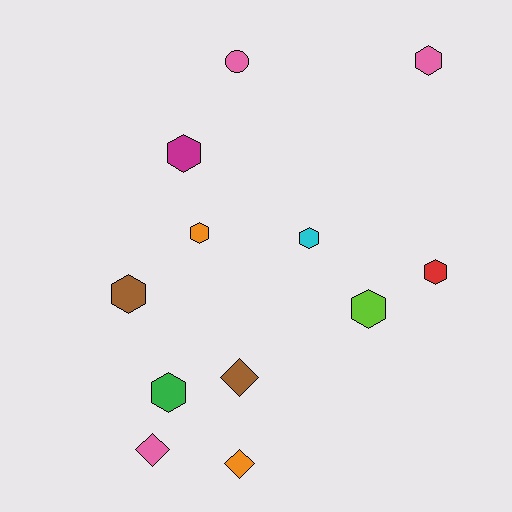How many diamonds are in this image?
There are 3 diamonds.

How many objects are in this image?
There are 12 objects.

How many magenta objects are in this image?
There is 1 magenta object.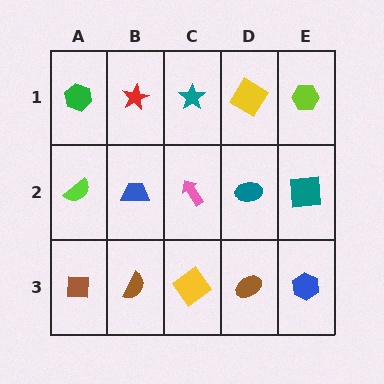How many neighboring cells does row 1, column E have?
2.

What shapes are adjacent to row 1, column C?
A pink arrow (row 2, column C), a red star (row 1, column B), a yellow diamond (row 1, column D).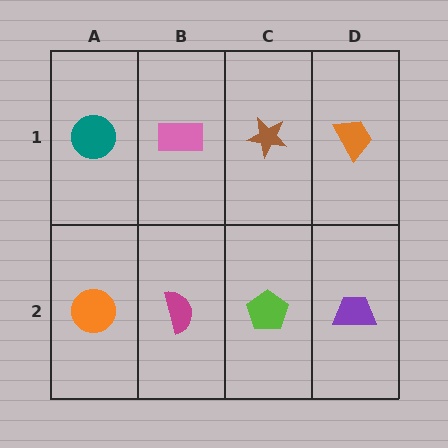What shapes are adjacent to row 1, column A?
An orange circle (row 2, column A), a pink rectangle (row 1, column B).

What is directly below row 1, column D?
A purple trapezoid.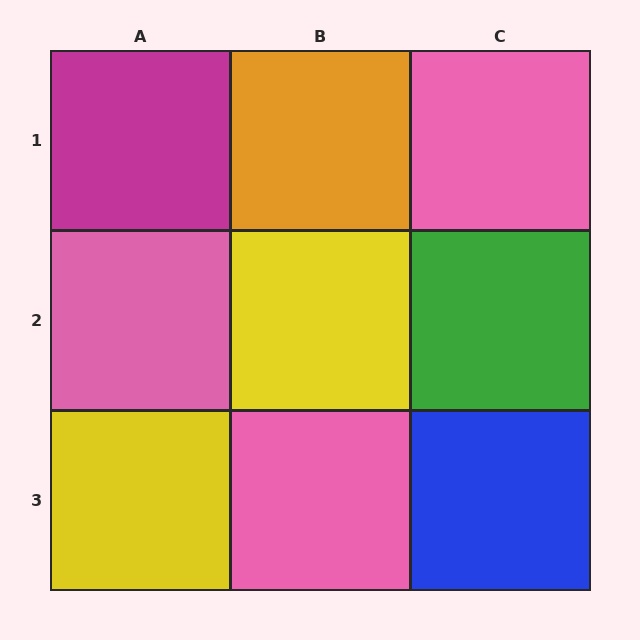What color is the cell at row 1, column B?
Orange.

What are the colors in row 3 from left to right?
Yellow, pink, blue.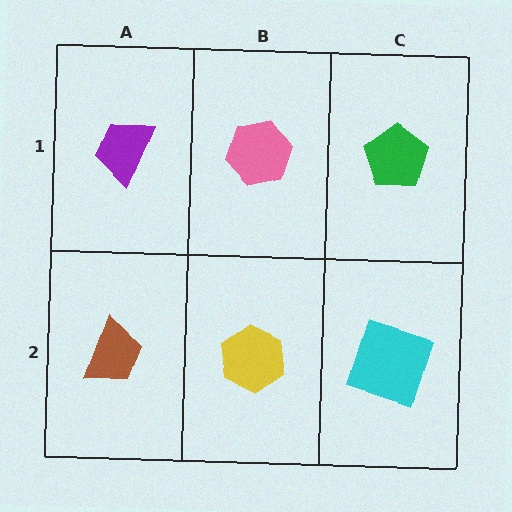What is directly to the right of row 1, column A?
A pink hexagon.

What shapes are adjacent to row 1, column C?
A cyan square (row 2, column C), a pink hexagon (row 1, column B).